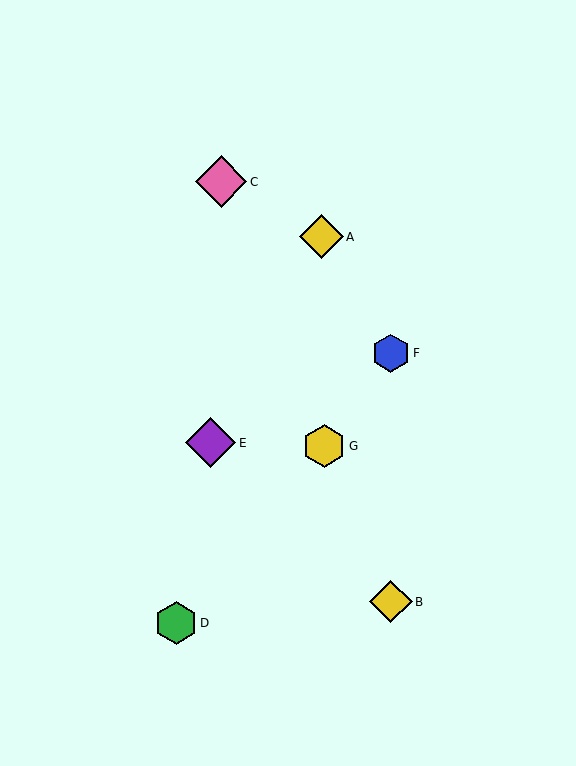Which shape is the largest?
The pink diamond (labeled C) is the largest.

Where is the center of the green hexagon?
The center of the green hexagon is at (176, 623).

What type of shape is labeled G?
Shape G is a yellow hexagon.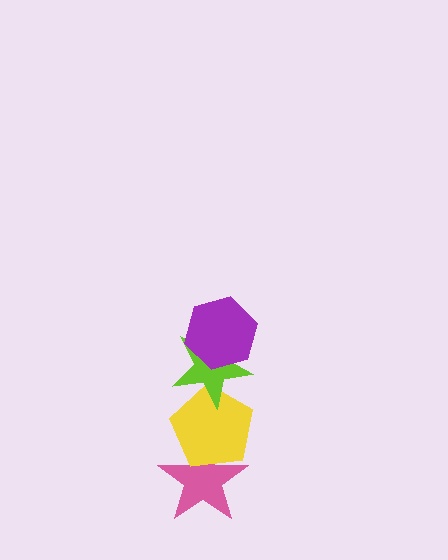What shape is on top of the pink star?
The yellow pentagon is on top of the pink star.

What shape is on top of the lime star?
The purple hexagon is on top of the lime star.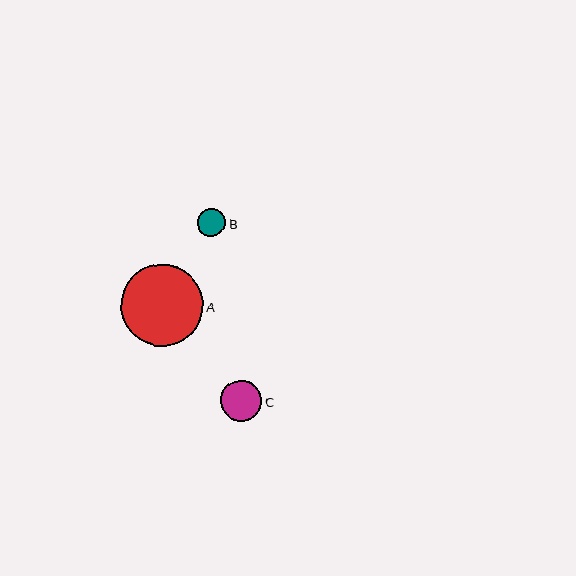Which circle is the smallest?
Circle B is the smallest with a size of approximately 28 pixels.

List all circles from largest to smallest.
From largest to smallest: A, C, B.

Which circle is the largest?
Circle A is the largest with a size of approximately 82 pixels.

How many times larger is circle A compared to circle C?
Circle A is approximately 2.0 times the size of circle C.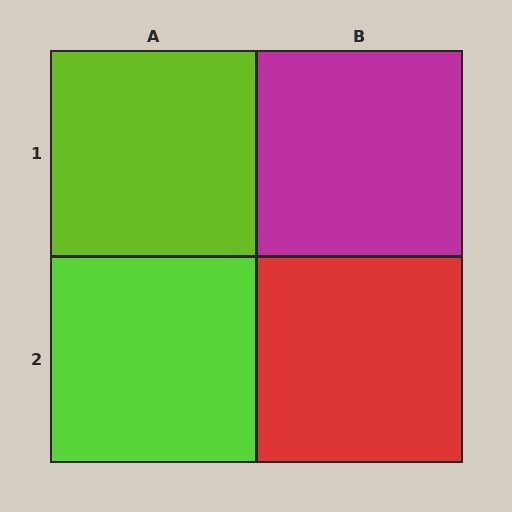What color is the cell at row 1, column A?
Lime.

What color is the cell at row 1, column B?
Magenta.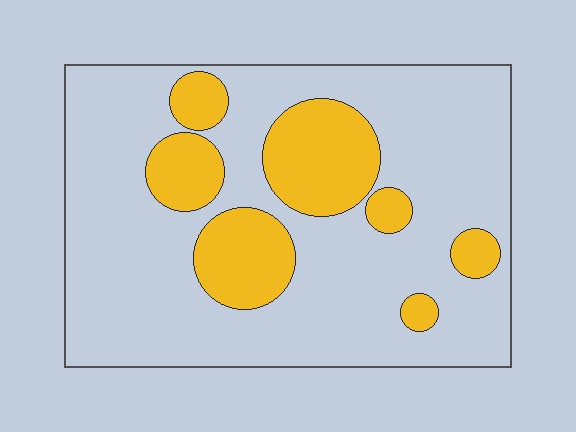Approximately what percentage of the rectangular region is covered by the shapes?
Approximately 25%.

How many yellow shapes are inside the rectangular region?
7.